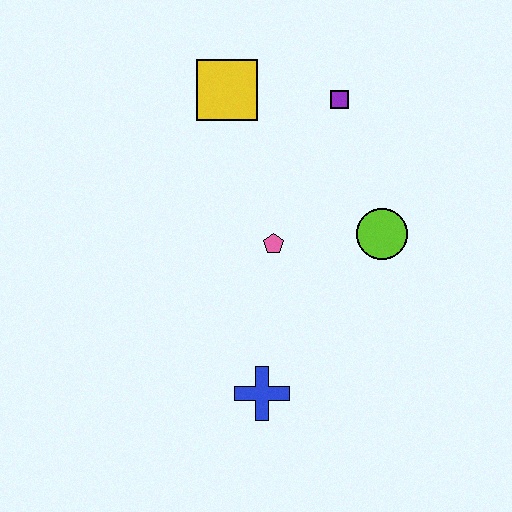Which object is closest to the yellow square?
The purple square is closest to the yellow square.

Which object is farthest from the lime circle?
The yellow square is farthest from the lime circle.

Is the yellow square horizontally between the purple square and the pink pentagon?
No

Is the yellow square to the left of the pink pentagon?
Yes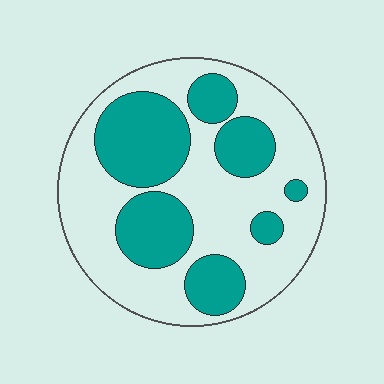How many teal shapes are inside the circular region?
7.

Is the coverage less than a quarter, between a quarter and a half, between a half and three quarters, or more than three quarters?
Between a quarter and a half.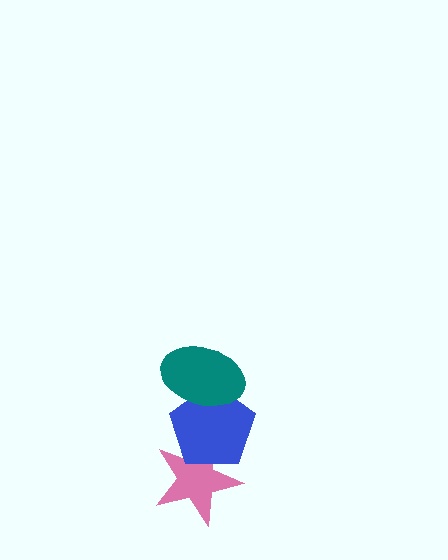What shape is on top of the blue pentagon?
The teal ellipse is on top of the blue pentagon.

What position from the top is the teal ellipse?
The teal ellipse is 1st from the top.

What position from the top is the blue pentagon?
The blue pentagon is 2nd from the top.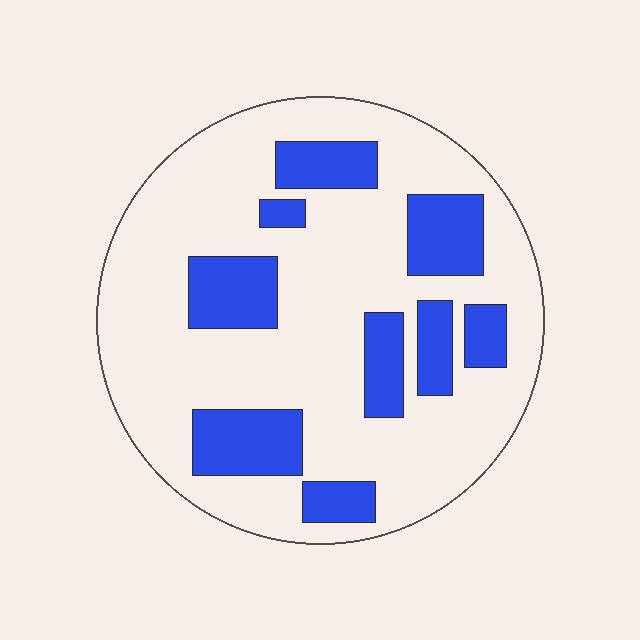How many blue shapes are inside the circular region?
9.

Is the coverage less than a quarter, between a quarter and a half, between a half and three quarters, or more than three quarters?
Between a quarter and a half.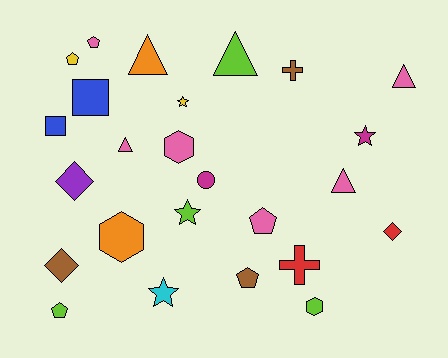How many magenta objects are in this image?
There are 2 magenta objects.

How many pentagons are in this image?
There are 5 pentagons.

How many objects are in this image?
There are 25 objects.